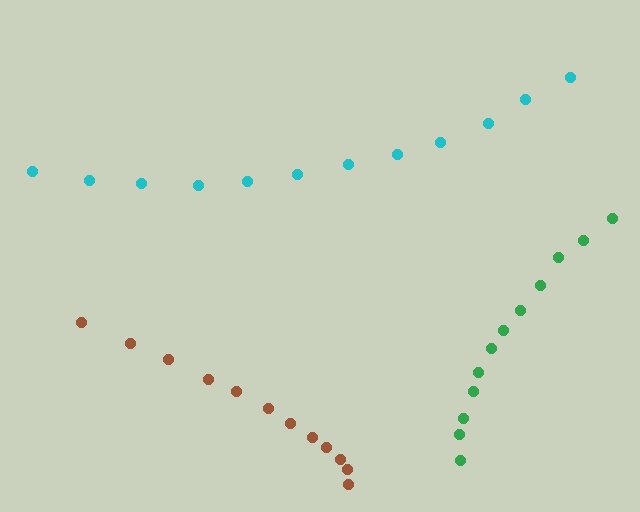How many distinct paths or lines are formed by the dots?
There are 3 distinct paths.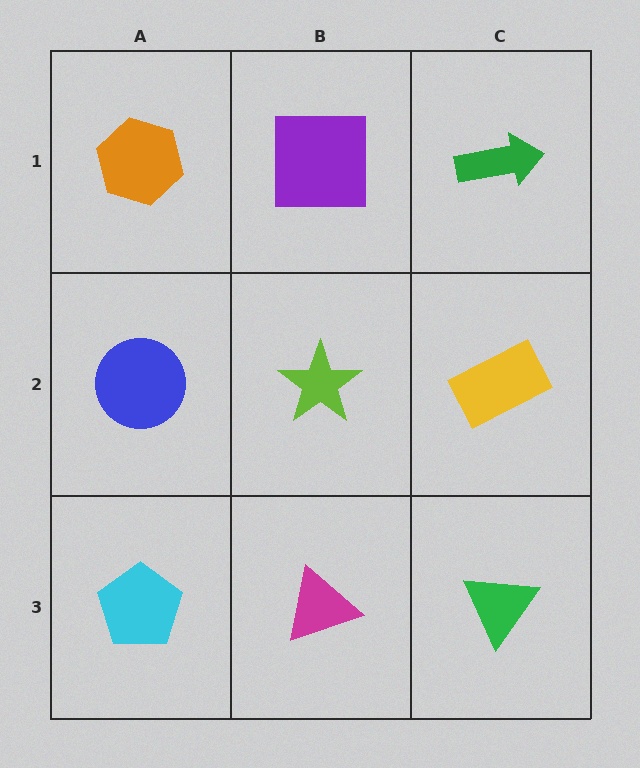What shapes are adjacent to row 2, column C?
A green arrow (row 1, column C), a green triangle (row 3, column C), a lime star (row 2, column B).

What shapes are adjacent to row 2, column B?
A purple square (row 1, column B), a magenta triangle (row 3, column B), a blue circle (row 2, column A), a yellow rectangle (row 2, column C).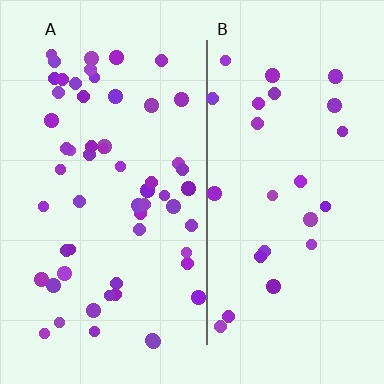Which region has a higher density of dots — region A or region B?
A (the left).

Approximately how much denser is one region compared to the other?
Approximately 2.2× — region A over region B.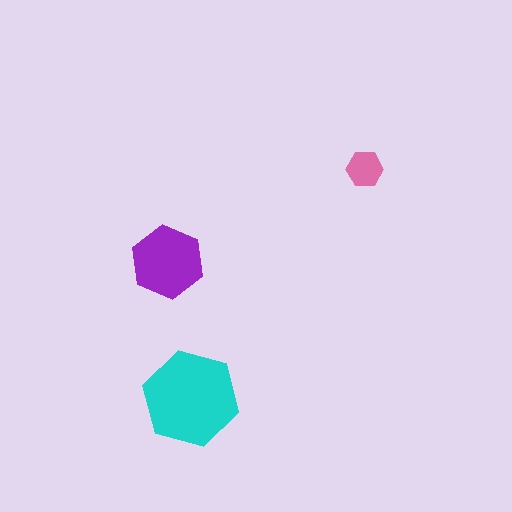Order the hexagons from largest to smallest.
the cyan one, the purple one, the pink one.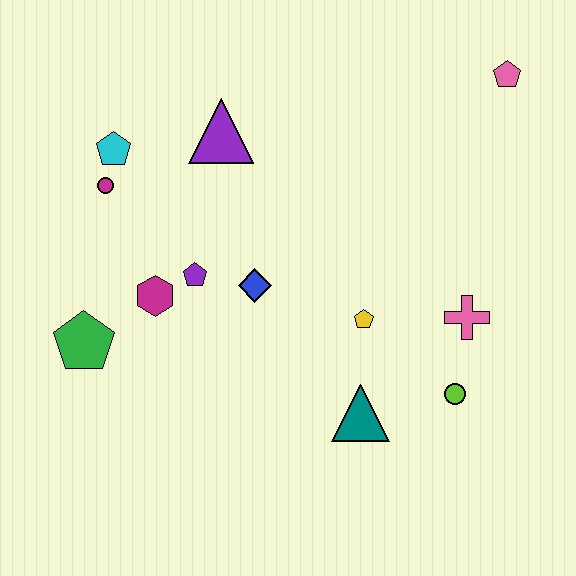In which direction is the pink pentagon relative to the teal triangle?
The pink pentagon is above the teal triangle.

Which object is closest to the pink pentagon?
The pink cross is closest to the pink pentagon.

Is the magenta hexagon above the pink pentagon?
No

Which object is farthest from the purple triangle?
The lime circle is farthest from the purple triangle.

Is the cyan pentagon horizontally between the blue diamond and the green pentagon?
Yes